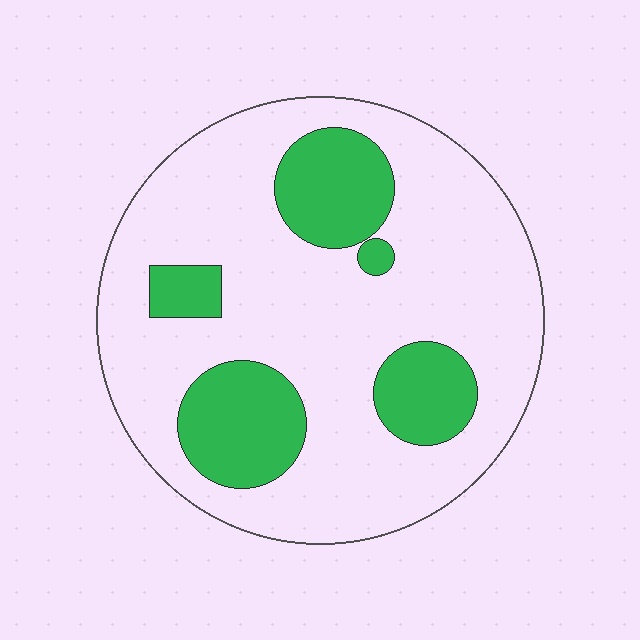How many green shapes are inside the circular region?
5.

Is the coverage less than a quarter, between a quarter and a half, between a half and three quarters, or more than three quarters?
Less than a quarter.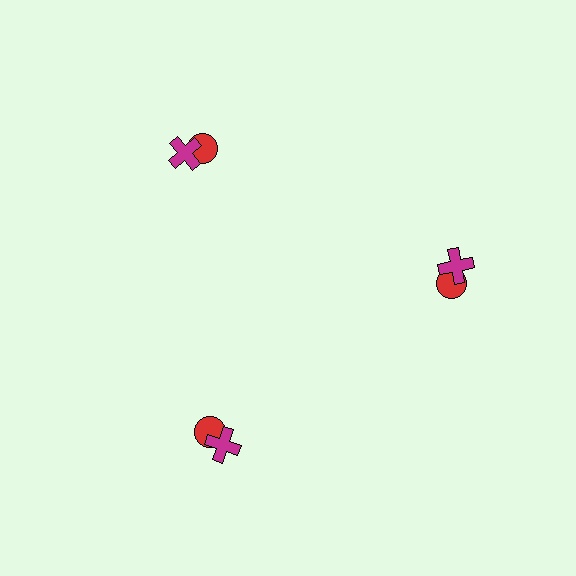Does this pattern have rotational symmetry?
Yes, this pattern has 3-fold rotational symmetry. It looks the same after rotating 120 degrees around the center.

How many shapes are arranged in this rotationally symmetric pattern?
There are 6 shapes, arranged in 3 groups of 2.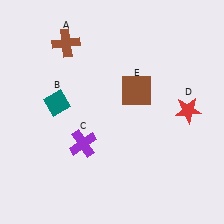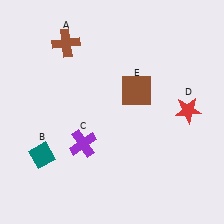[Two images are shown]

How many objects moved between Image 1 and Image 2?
1 object moved between the two images.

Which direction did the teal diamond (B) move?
The teal diamond (B) moved down.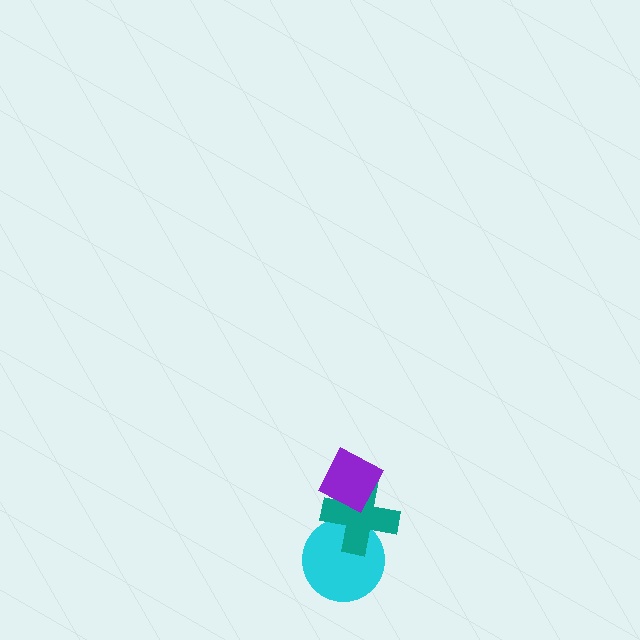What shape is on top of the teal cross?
The purple diamond is on top of the teal cross.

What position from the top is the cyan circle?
The cyan circle is 3rd from the top.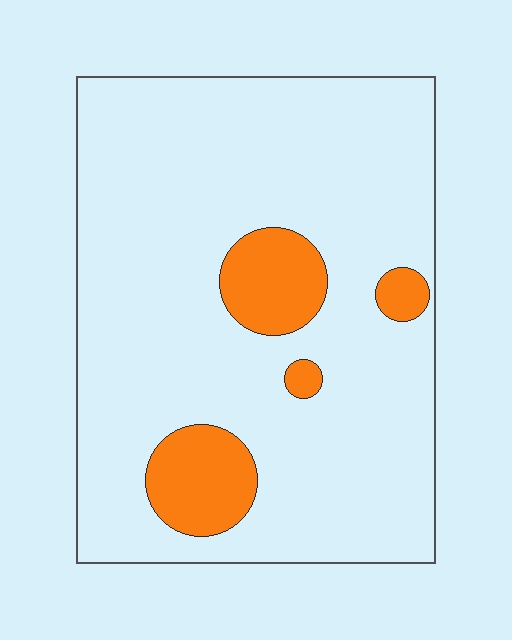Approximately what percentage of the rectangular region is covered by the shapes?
Approximately 15%.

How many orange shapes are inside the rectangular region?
4.